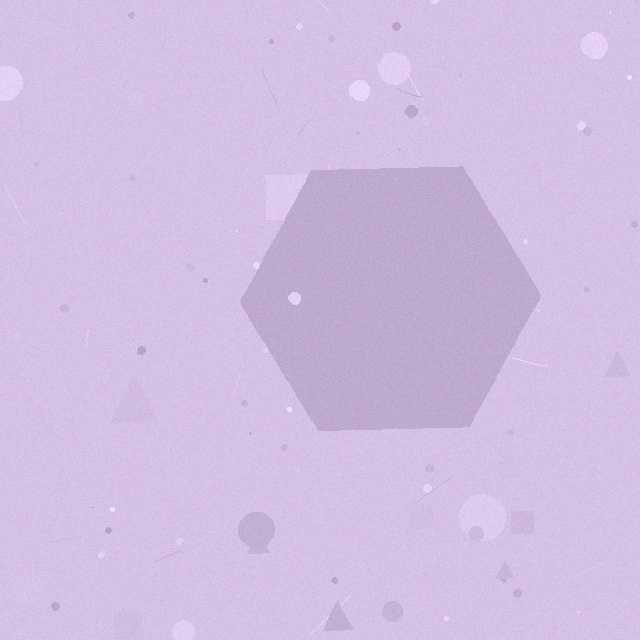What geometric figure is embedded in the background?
A hexagon is embedded in the background.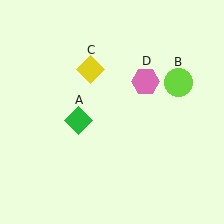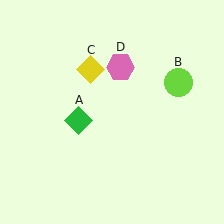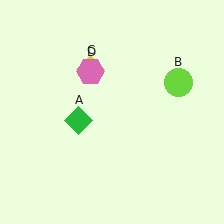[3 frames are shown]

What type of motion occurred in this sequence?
The pink hexagon (object D) rotated counterclockwise around the center of the scene.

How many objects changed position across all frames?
1 object changed position: pink hexagon (object D).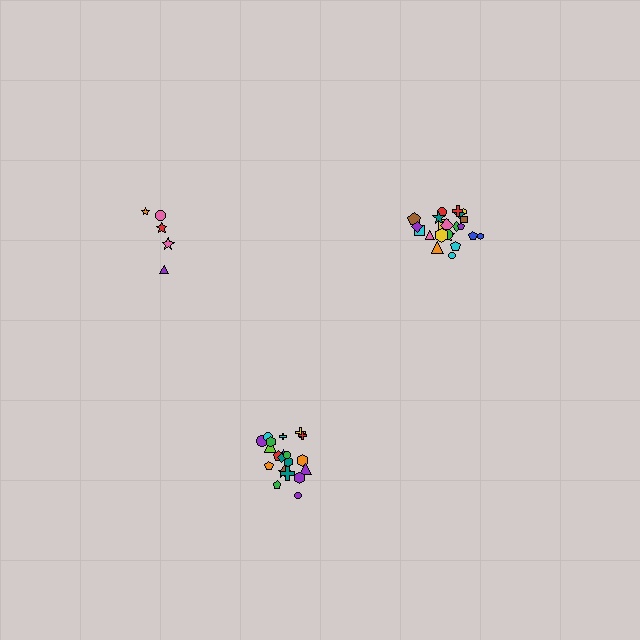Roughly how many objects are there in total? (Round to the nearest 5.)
Roughly 50 objects in total.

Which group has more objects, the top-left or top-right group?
The top-right group.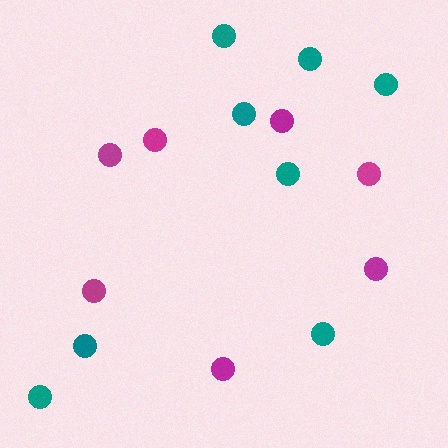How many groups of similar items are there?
There are 2 groups: one group of magenta circles (7) and one group of teal circles (8).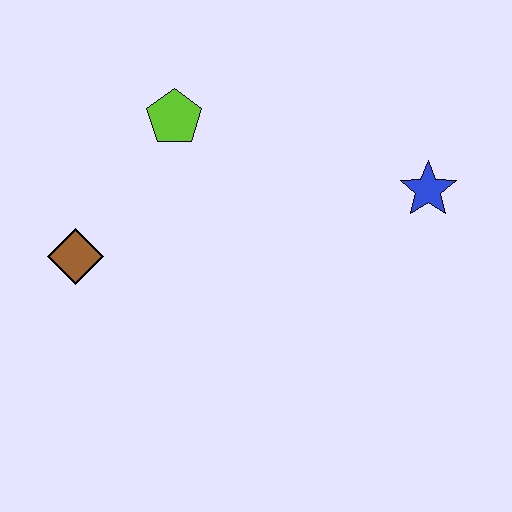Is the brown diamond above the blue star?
No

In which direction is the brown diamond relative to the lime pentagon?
The brown diamond is below the lime pentagon.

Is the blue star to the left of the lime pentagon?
No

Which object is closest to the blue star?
The lime pentagon is closest to the blue star.